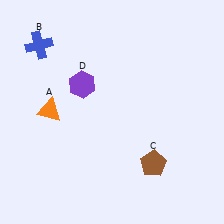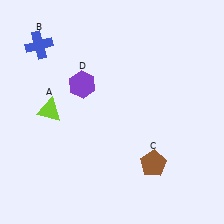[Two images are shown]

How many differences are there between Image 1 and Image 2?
There is 1 difference between the two images.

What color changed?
The triangle (A) changed from orange in Image 1 to lime in Image 2.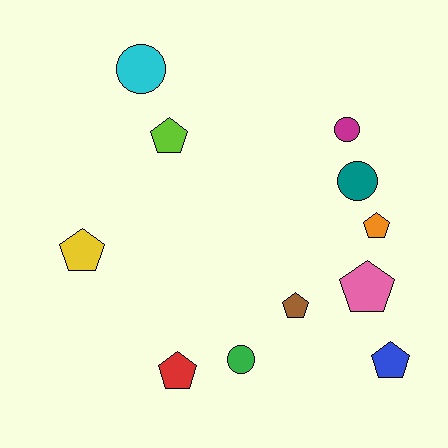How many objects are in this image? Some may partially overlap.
There are 11 objects.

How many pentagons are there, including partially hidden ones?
There are 7 pentagons.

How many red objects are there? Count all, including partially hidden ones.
There is 1 red object.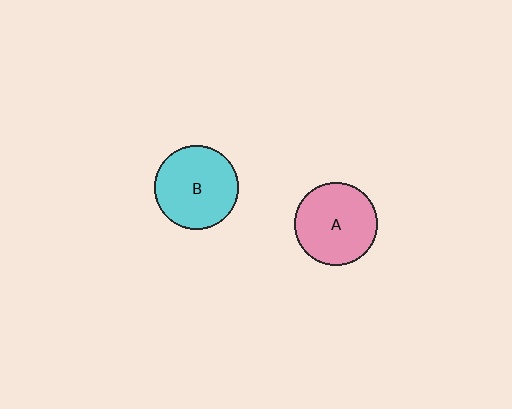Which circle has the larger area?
Circle A (pink).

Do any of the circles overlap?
No, none of the circles overlap.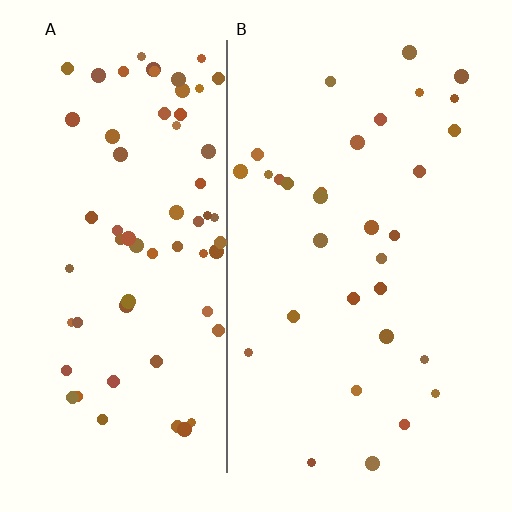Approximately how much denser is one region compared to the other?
Approximately 2.1× — region A over region B.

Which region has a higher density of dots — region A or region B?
A (the left).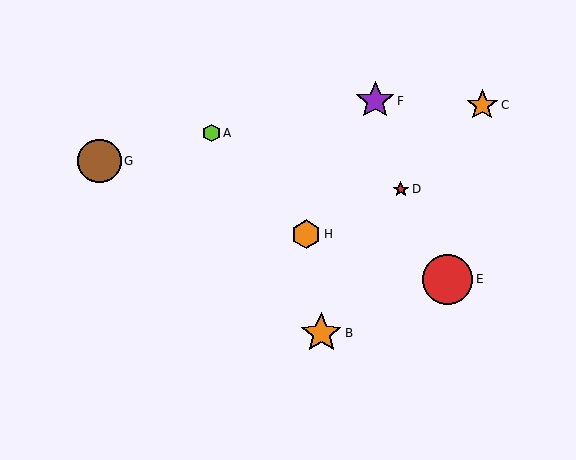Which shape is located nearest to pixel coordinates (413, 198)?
The red star (labeled D) at (401, 189) is nearest to that location.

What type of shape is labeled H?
Shape H is an orange hexagon.